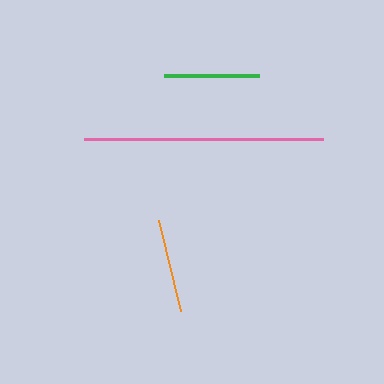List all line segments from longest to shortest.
From longest to shortest: pink, green, orange.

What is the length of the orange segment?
The orange segment is approximately 94 pixels long.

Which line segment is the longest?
The pink line is the longest at approximately 239 pixels.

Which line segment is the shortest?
The orange line is the shortest at approximately 94 pixels.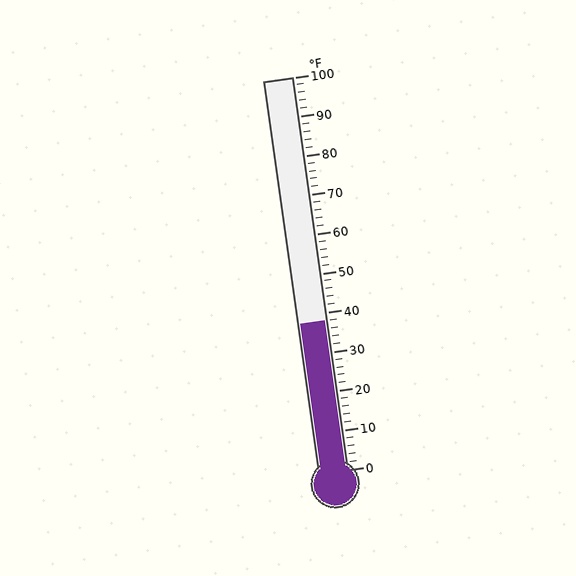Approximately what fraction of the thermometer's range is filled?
The thermometer is filled to approximately 40% of its range.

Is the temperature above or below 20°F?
The temperature is above 20°F.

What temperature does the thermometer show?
The thermometer shows approximately 38°F.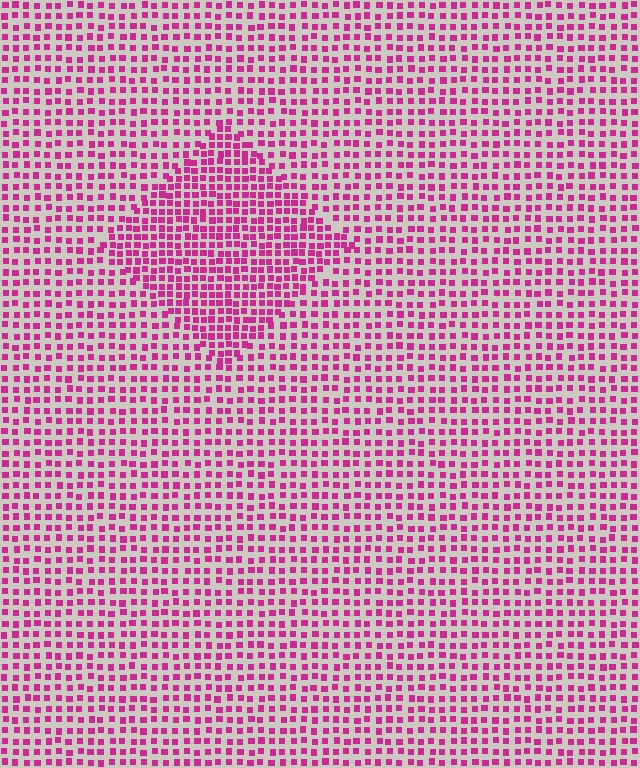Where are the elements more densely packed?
The elements are more densely packed inside the diamond boundary.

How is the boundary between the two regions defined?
The boundary is defined by a change in element density (approximately 1.6x ratio). All elements are the same color, size, and shape.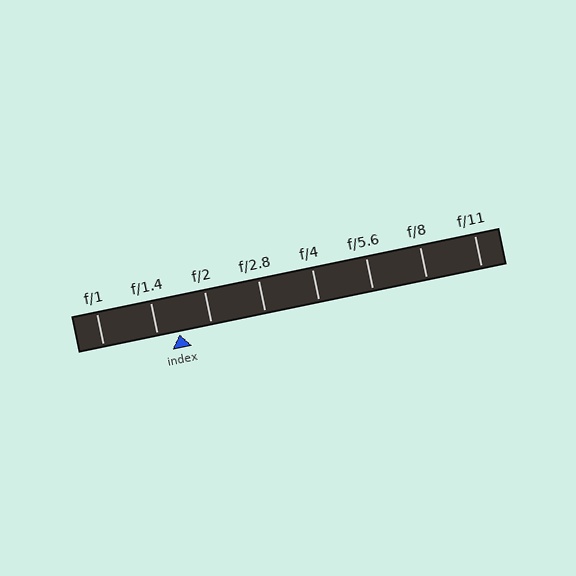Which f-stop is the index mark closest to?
The index mark is closest to f/1.4.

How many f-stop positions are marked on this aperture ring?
There are 8 f-stop positions marked.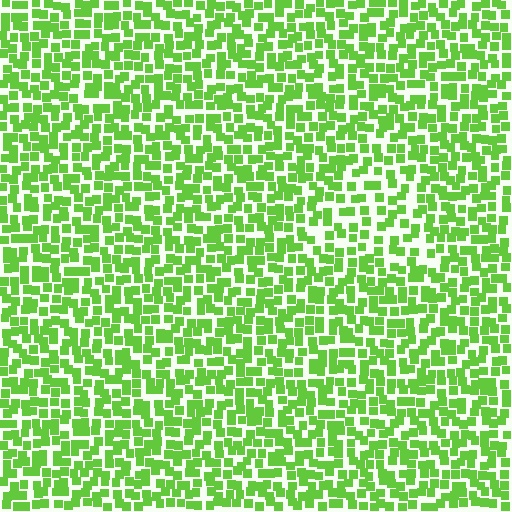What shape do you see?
I see a triangle.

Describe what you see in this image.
The image contains small lime elements arranged at two different densities. A triangle-shaped region is visible where the elements are less densely packed than the surrounding area.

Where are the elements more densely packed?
The elements are more densely packed outside the triangle boundary.